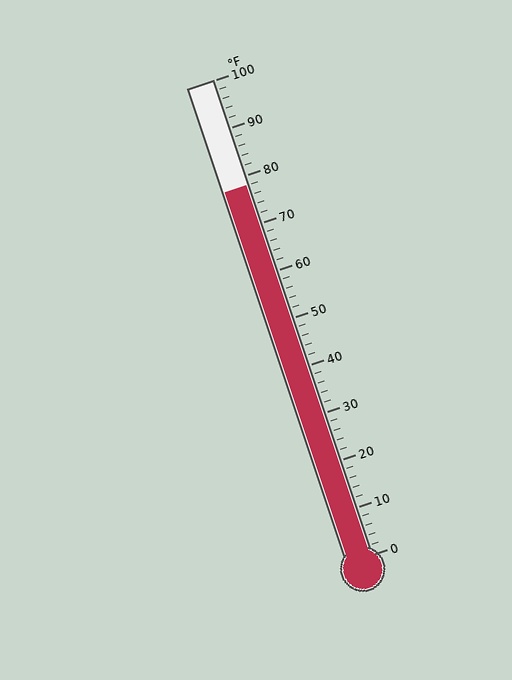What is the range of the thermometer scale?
The thermometer scale ranges from 0°F to 100°F.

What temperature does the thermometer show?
The thermometer shows approximately 78°F.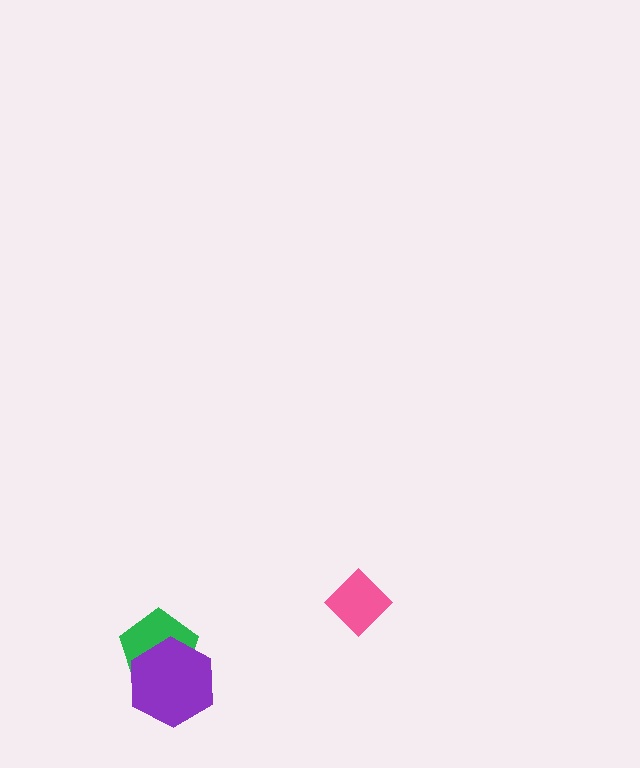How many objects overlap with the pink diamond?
0 objects overlap with the pink diamond.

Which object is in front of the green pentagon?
The purple hexagon is in front of the green pentagon.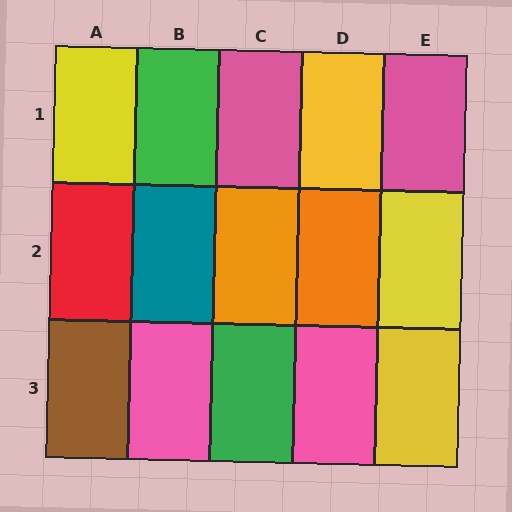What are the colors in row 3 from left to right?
Brown, pink, green, pink, yellow.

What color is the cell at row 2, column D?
Orange.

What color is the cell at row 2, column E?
Yellow.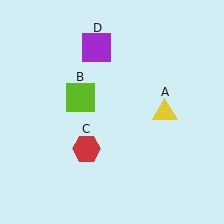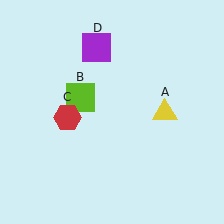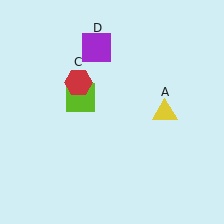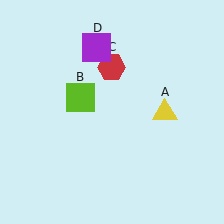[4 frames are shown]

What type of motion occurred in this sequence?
The red hexagon (object C) rotated clockwise around the center of the scene.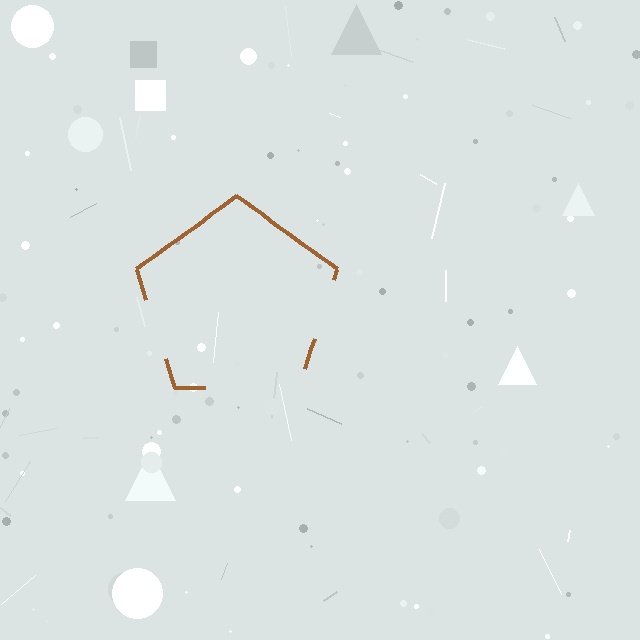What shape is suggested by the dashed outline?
The dashed outline suggests a pentagon.